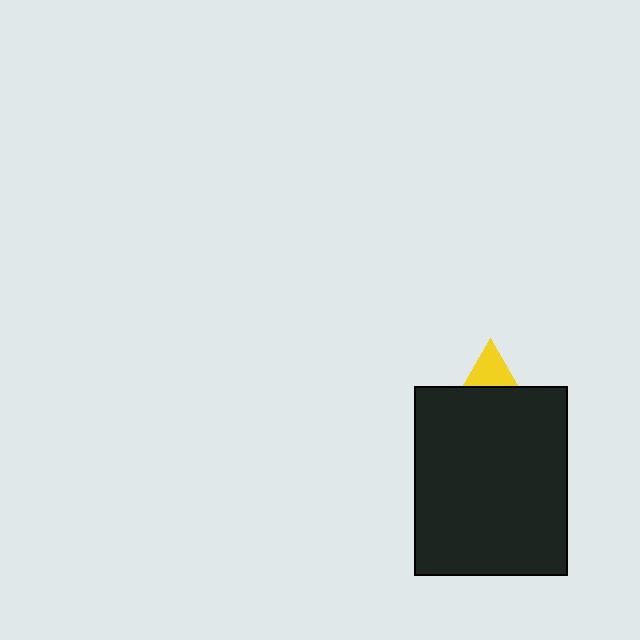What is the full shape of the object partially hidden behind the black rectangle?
The partially hidden object is a yellow triangle.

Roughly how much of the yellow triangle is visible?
A small part of it is visible (roughly 31%).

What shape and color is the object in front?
The object in front is a black rectangle.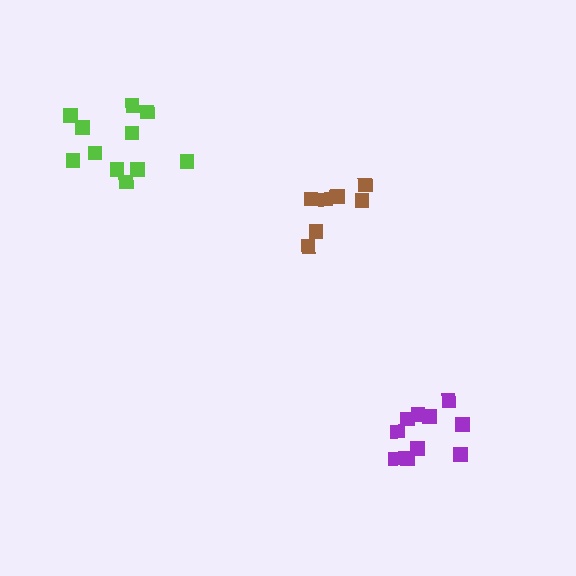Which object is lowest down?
The purple cluster is bottommost.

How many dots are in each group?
Group 1: 8 dots, Group 2: 11 dots, Group 3: 10 dots (29 total).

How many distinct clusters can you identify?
There are 3 distinct clusters.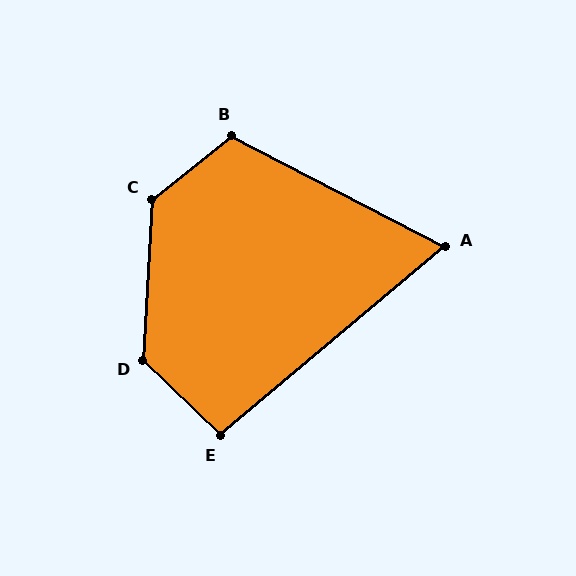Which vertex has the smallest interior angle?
A, at approximately 68 degrees.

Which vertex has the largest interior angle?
C, at approximately 132 degrees.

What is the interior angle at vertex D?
Approximately 131 degrees (obtuse).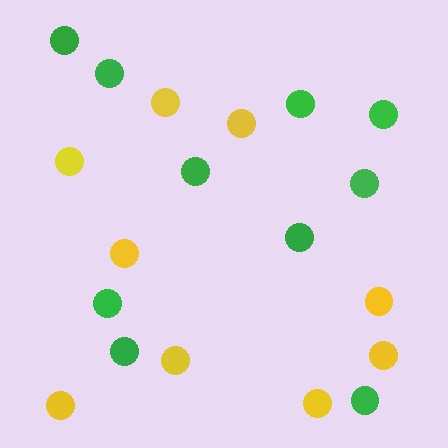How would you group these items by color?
There are 2 groups: one group of green circles (10) and one group of yellow circles (9).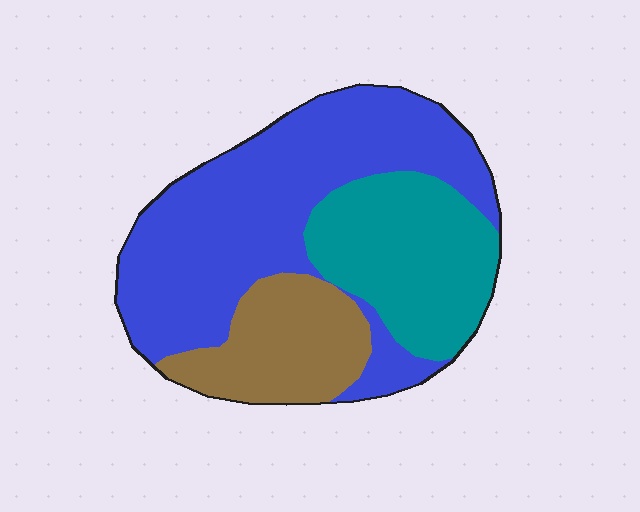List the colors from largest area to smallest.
From largest to smallest: blue, teal, brown.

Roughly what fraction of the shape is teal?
Teal covers about 25% of the shape.